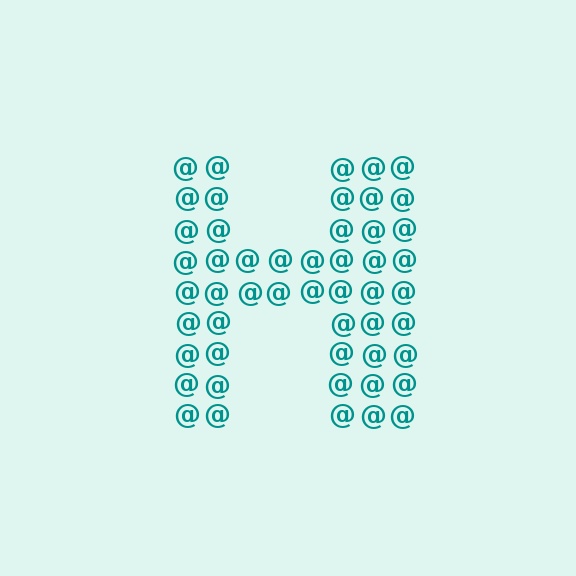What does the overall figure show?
The overall figure shows the letter H.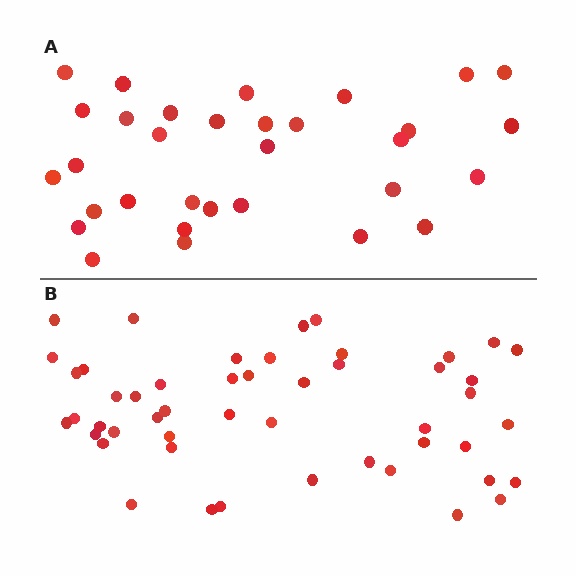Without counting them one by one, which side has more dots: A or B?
Region B (the bottom region) has more dots.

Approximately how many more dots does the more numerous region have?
Region B has approximately 15 more dots than region A.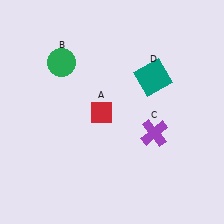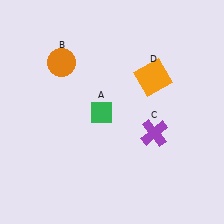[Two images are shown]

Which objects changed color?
A changed from red to green. B changed from green to orange. D changed from teal to orange.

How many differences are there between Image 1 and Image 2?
There are 3 differences between the two images.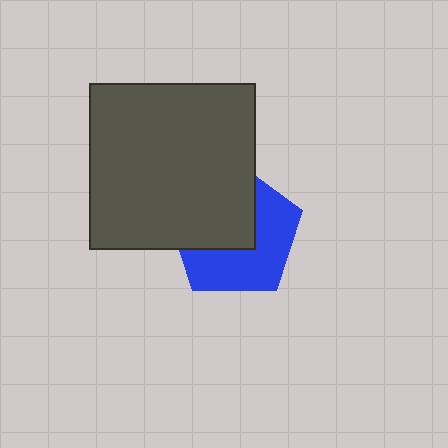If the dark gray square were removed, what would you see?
You would see the complete blue pentagon.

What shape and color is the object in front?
The object in front is a dark gray square.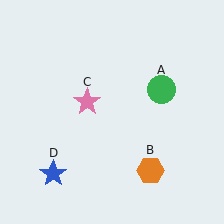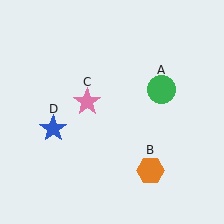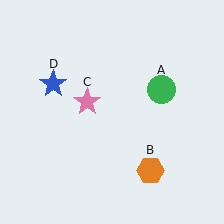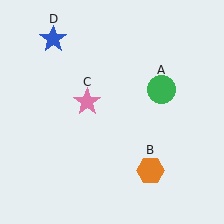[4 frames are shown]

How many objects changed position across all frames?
1 object changed position: blue star (object D).